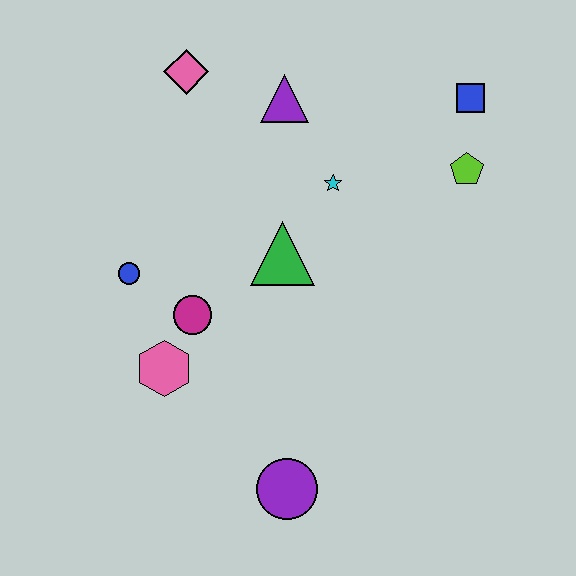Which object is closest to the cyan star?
The green triangle is closest to the cyan star.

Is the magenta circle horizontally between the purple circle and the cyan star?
No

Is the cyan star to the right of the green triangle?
Yes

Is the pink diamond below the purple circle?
No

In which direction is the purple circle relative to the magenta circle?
The purple circle is below the magenta circle.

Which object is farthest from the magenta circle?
The blue square is farthest from the magenta circle.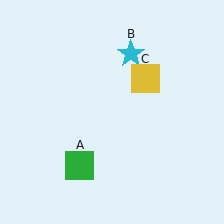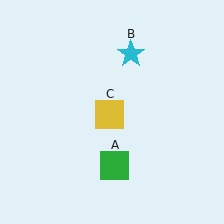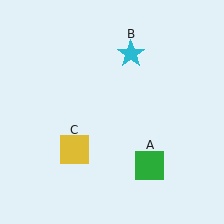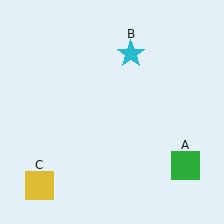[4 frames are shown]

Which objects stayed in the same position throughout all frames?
Cyan star (object B) remained stationary.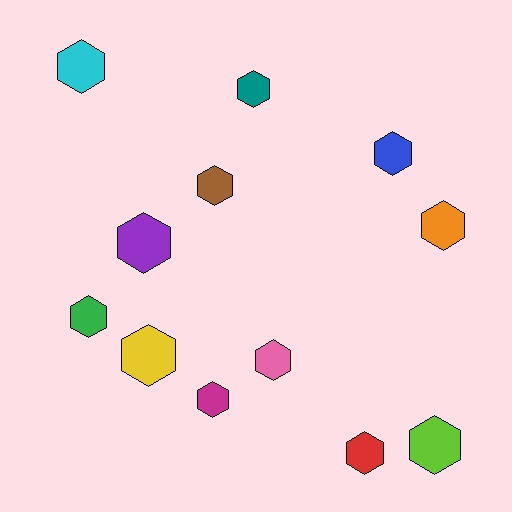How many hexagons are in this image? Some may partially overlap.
There are 12 hexagons.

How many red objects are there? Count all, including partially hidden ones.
There is 1 red object.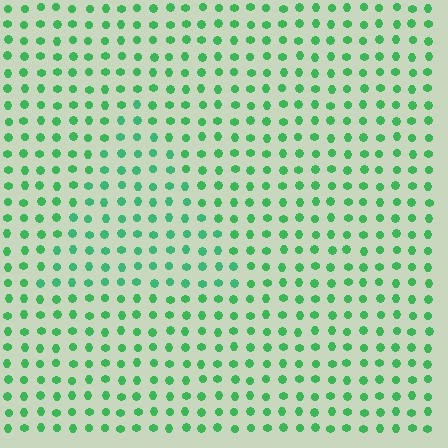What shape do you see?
I see a triangle.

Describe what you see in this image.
The image is filled with small green elements in a uniform arrangement. A triangle-shaped region is visible where the elements are tinted to a slightly different hue, forming a subtle color boundary.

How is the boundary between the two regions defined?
The boundary is defined purely by a slight shift in hue (about 16 degrees). Spacing, size, and orientation are identical on both sides.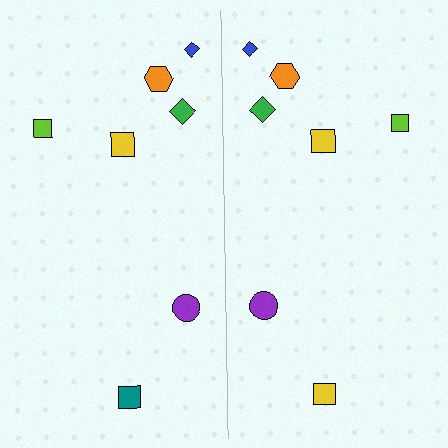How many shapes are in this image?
There are 14 shapes in this image.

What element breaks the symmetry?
The yellow square on the right side breaks the symmetry — its mirror counterpart is teal.